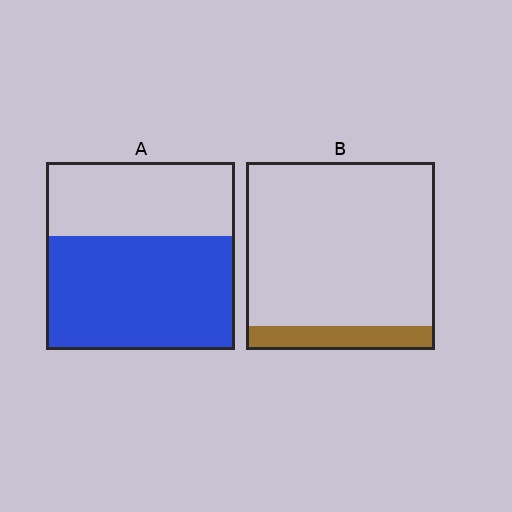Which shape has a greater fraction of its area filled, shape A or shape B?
Shape A.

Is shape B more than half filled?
No.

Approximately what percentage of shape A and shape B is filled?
A is approximately 60% and B is approximately 15%.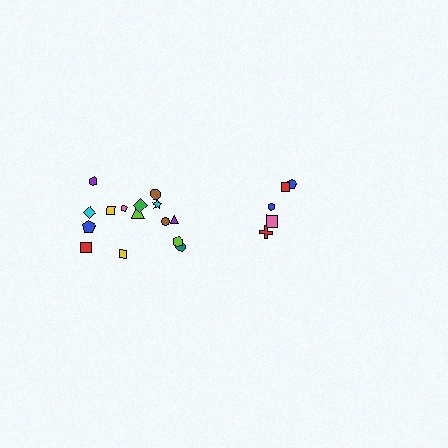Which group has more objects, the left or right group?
The left group.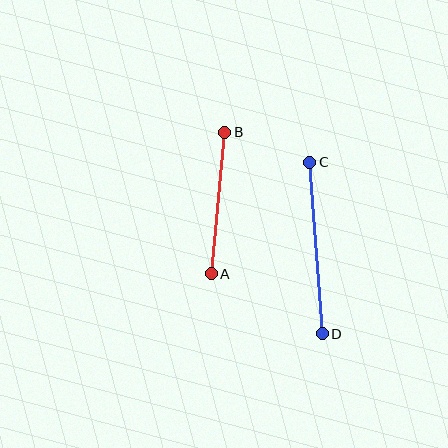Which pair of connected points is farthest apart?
Points C and D are farthest apart.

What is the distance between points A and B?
The distance is approximately 142 pixels.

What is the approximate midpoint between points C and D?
The midpoint is at approximately (316, 248) pixels.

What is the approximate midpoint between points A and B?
The midpoint is at approximately (218, 203) pixels.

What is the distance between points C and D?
The distance is approximately 172 pixels.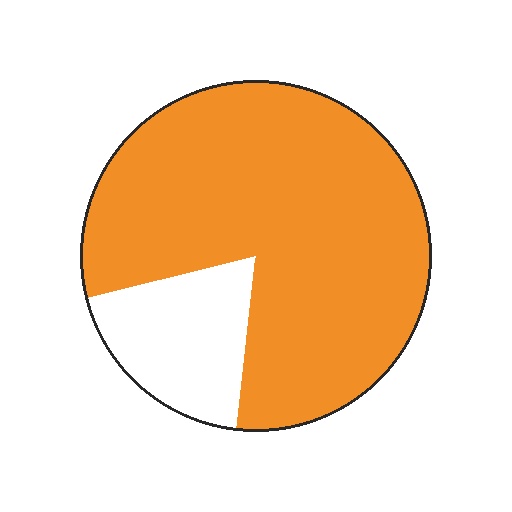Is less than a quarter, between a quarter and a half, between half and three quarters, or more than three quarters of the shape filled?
More than three quarters.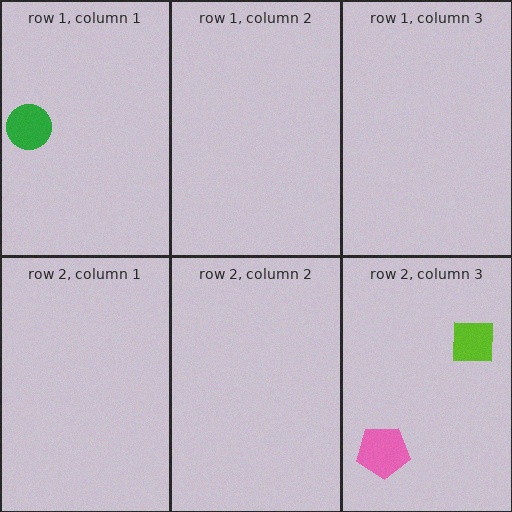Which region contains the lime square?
The row 2, column 3 region.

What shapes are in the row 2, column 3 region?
The lime square, the pink pentagon.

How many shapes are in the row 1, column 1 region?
1.